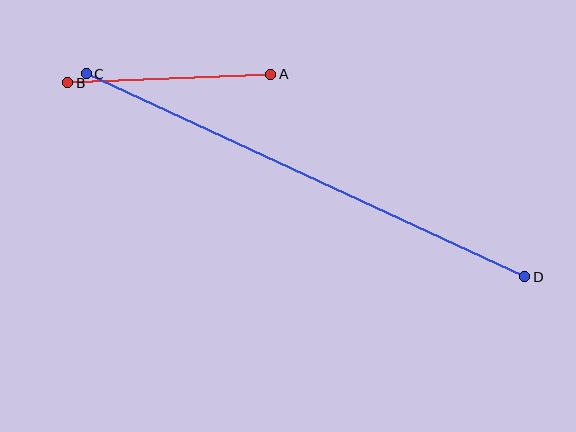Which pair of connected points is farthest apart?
Points C and D are farthest apart.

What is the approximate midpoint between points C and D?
The midpoint is at approximately (306, 175) pixels.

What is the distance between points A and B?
The distance is approximately 203 pixels.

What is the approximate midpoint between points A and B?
The midpoint is at approximately (169, 79) pixels.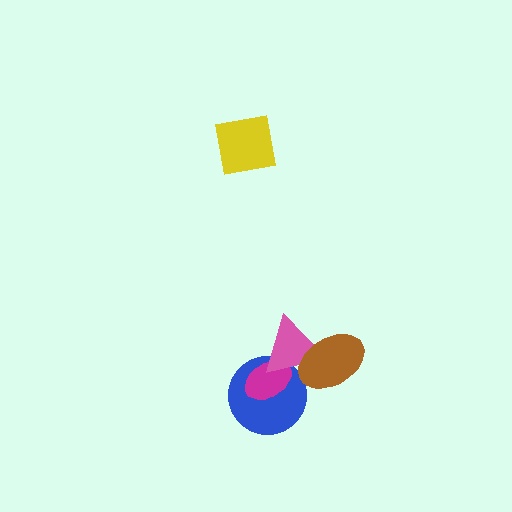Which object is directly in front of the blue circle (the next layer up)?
The magenta ellipse is directly in front of the blue circle.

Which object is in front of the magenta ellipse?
The pink triangle is in front of the magenta ellipse.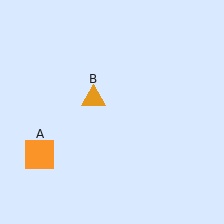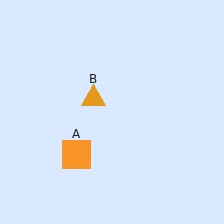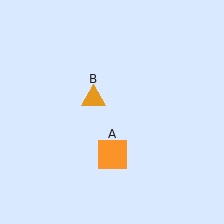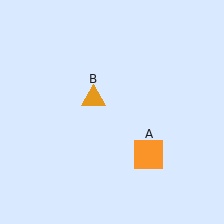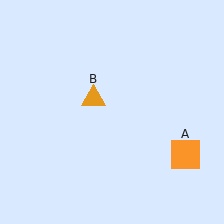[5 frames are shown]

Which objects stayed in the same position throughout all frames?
Orange triangle (object B) remained stationary.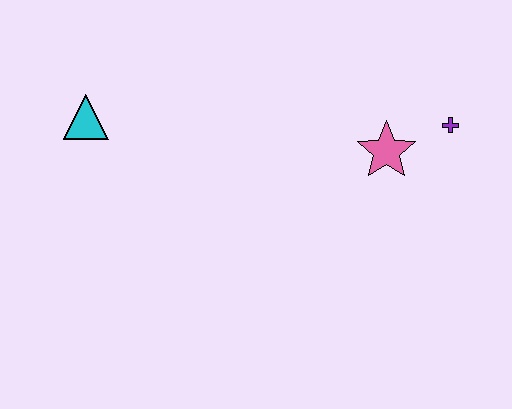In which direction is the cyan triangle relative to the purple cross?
The cyan triangle is to the left of the purple cross.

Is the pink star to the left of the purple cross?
Yes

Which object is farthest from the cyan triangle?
The purple cross is farthest from the cyan triangle.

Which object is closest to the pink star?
The purple cross is closest to the pink star.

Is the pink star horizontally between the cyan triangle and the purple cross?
Yes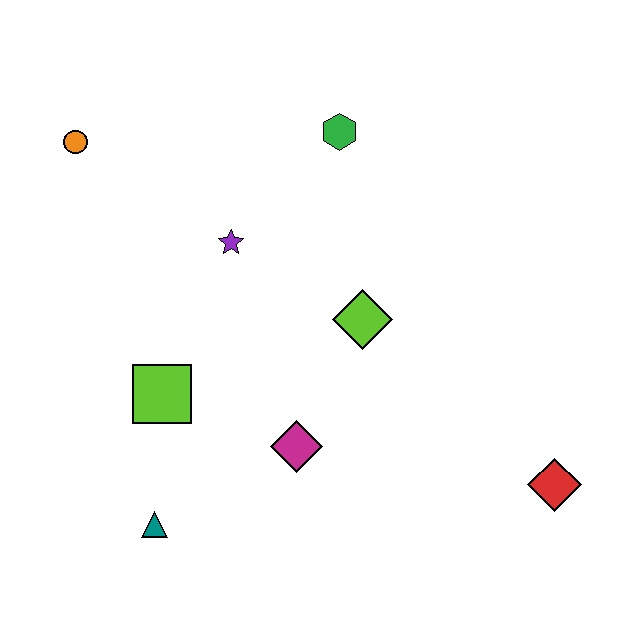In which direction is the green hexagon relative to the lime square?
The green hexagon is above the lime square.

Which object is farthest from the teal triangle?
The green hexagon is farthest from the teal triangle.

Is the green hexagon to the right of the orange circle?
Yes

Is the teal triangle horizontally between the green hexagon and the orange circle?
Yes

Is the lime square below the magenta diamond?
No